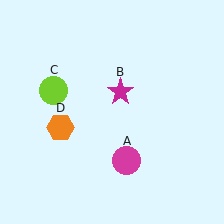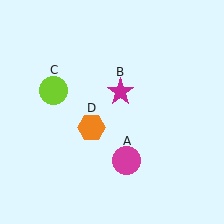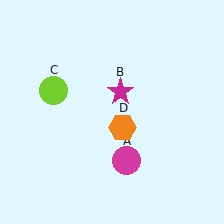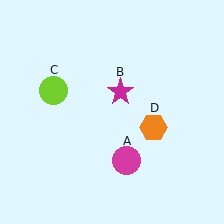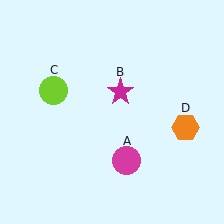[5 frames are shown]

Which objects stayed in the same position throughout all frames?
Magenta circle (object A) and magenta star (object B) and lime circle (object C) remained stationary.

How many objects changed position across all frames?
1 object changed position: orange hexagon (object D).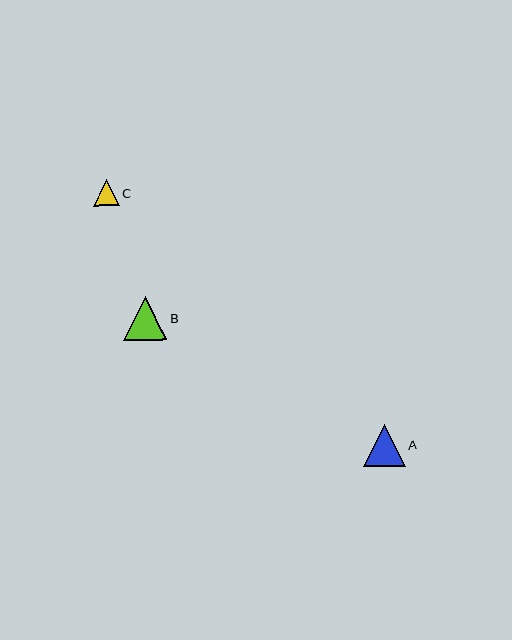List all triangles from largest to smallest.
From largest to smallest: B, A, C.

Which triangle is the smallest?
Triangle C is the smallest with a size of approximately 26 pixels.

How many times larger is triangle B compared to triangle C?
Triangle B is approximately 1.7 times the size of triangle C.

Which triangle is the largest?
Triangle B is the largest with a size of approximately 43 pixels.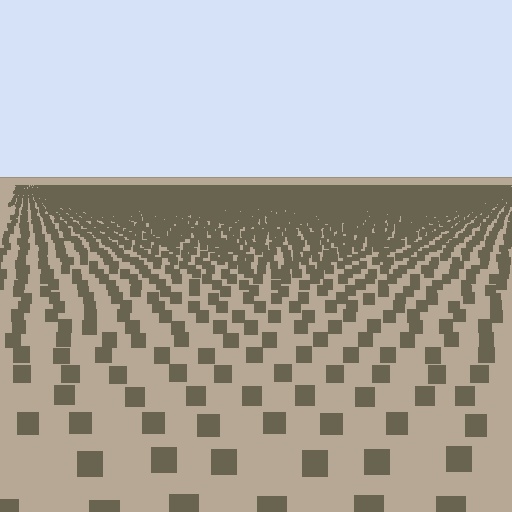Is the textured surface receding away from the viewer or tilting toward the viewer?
The surface is receding away from the viewer. Texture elements get smaller and denser toward the top.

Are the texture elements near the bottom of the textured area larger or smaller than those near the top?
Larger. Near the bottom, elements are closer to the viewer and appear at a bigger on-screen size.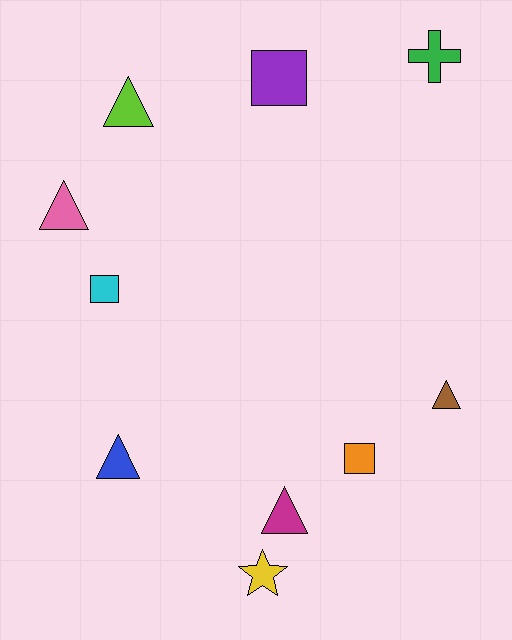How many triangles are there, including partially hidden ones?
There are 5 triangles.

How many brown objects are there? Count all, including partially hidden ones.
There is 1 brown object.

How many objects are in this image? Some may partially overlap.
There are 10 objects.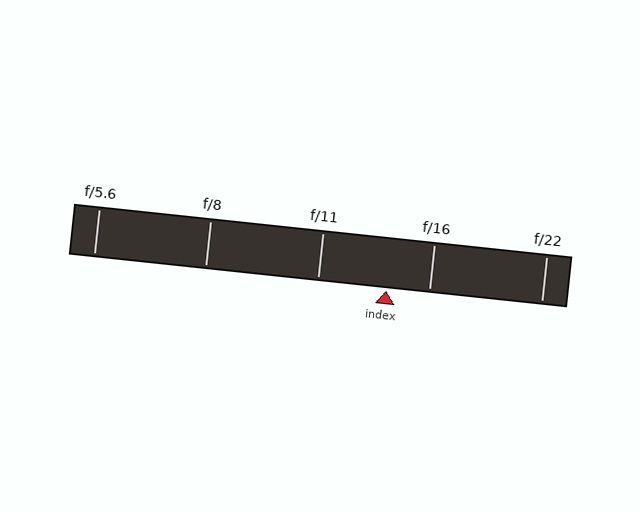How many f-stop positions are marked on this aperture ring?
There are 5 f-stop positions marked.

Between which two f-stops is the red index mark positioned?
The index mark is between f/11 and f/16.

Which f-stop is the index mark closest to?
The index mark is closest to f/16.